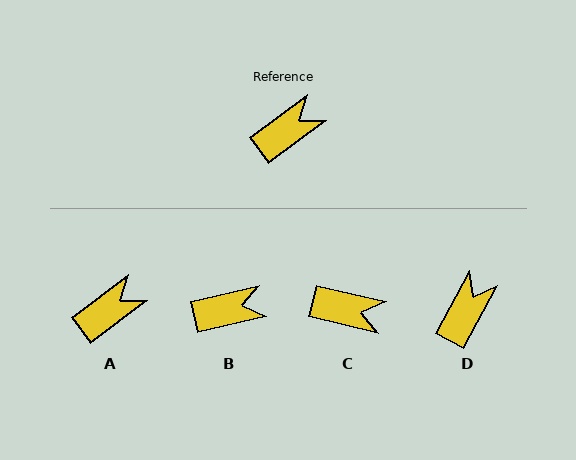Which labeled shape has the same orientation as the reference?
A.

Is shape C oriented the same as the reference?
No, it is off by about 50 degrees.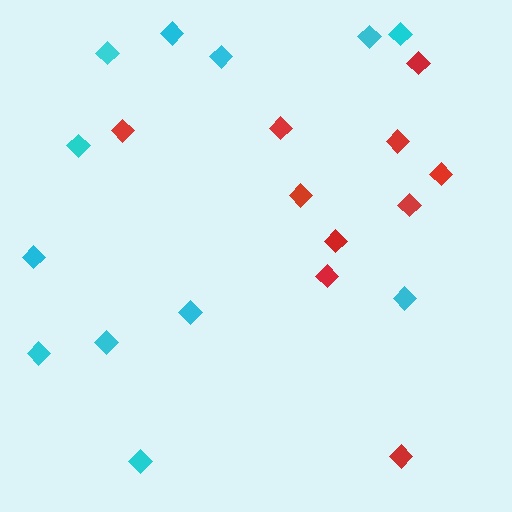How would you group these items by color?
There are 2 groups: one group of cyan diamonds (12) and one group of red diamonds (10).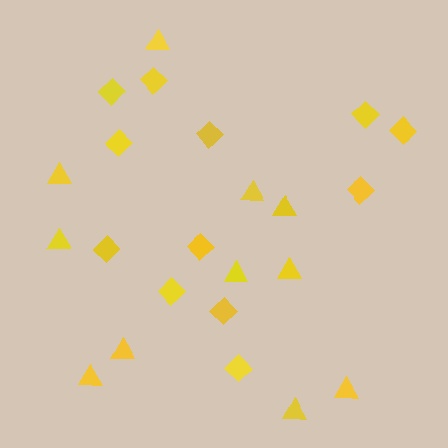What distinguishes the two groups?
There are 2 groups: one group of diamonds (12) and one group of triangles (11).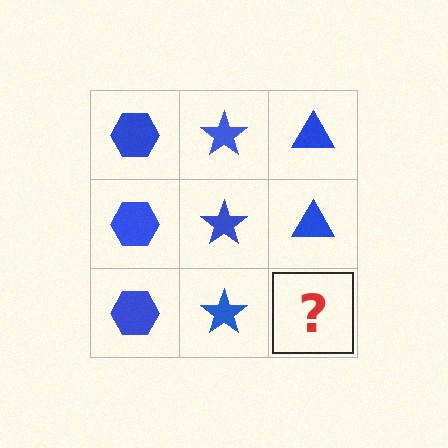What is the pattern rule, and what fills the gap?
The rule is that each column has a consistent shape. The gap should be filled with a blue triangle.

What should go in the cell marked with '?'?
The missing cell should contain a blue triangle.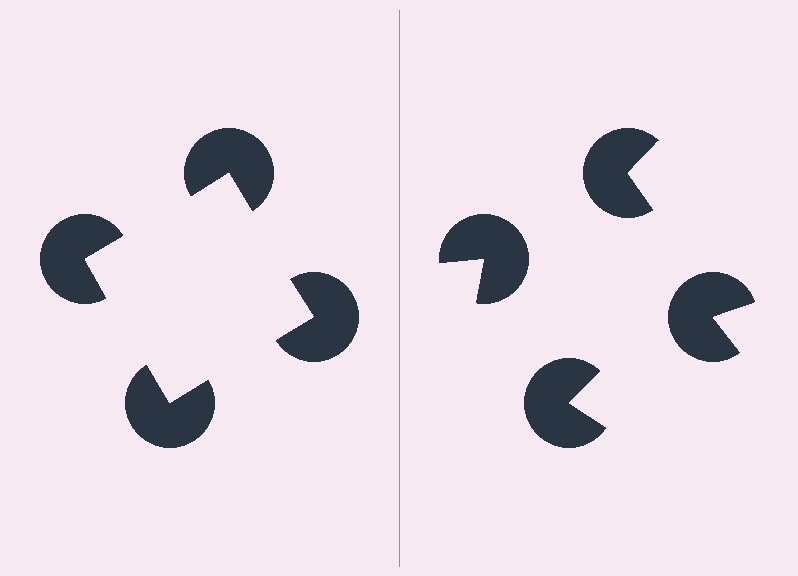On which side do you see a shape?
An illusory square appears on the left side. On the right side the wedge cuts are rotated, so no coherent shape forms.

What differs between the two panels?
The pac-man discs are positioned identically on both sides; only the wedge orientations differ. On the left they align to a square; on the right they are misaligned.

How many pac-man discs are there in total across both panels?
8 — 4 on each side.